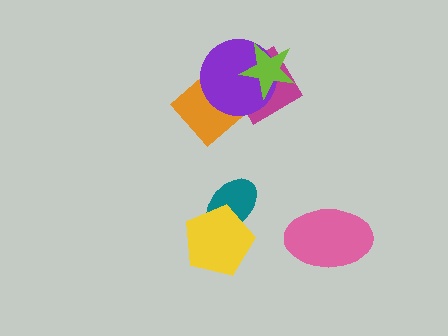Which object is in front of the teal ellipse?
The yellow pentagon is in front of the teal ellipse.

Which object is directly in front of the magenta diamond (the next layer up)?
The purple circle is directly in front of the magenta diamond.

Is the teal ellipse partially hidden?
Yes, it is partially covered by another shape.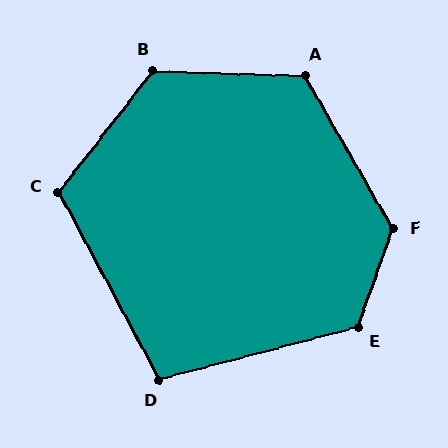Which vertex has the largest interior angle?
F, at approximately 130 degrees.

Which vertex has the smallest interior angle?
D, at approximately 103 degrees.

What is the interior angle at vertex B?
Approximately 126 degrees (obtuse).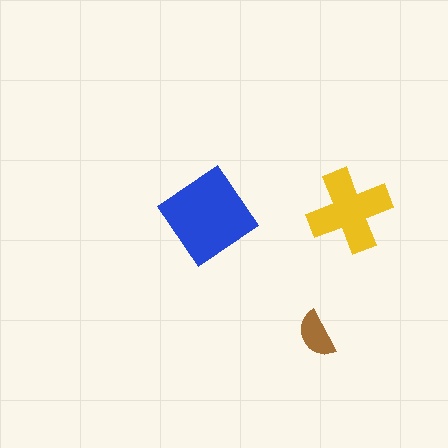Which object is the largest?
The blue diamond.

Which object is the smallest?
The brown semicircle.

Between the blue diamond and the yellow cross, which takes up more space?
The blue diamond.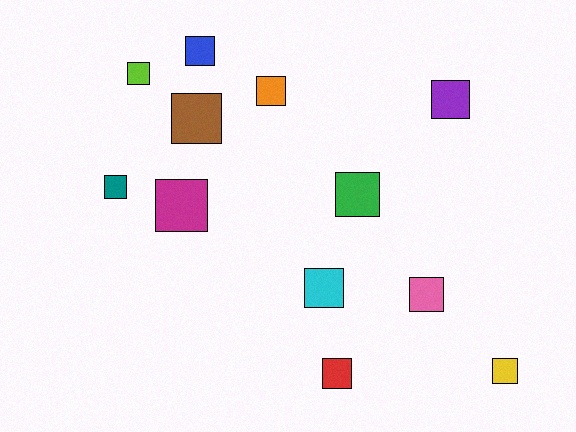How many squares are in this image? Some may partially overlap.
There are 12 squares.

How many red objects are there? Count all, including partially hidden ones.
There is 1 red object.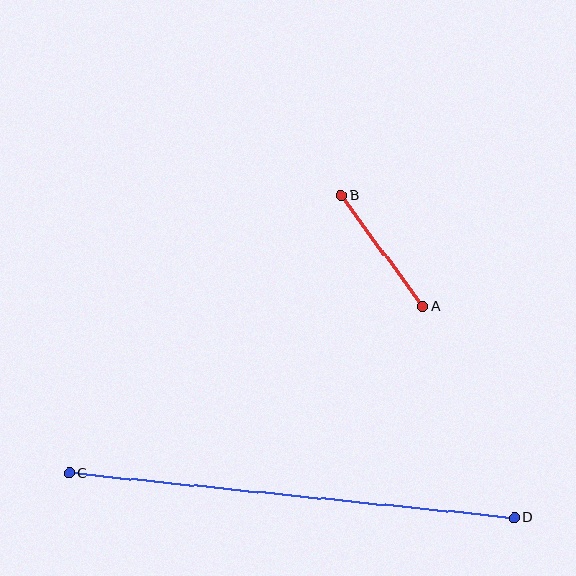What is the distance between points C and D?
The distance is approximately 447 pixels.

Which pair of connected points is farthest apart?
Points C and D are farthest apart.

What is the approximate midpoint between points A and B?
The midpoint is at approximately (382, 251) pixels.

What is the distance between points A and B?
The distance is approximately 138 pixels.